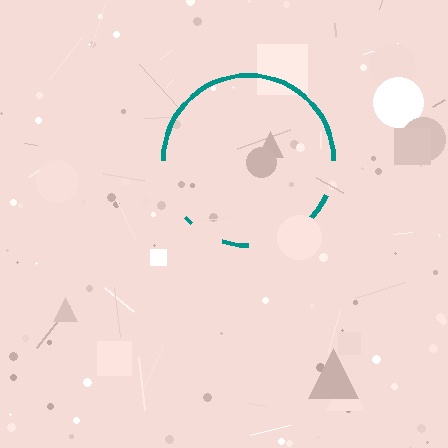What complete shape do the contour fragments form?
The contour fragments form a circle.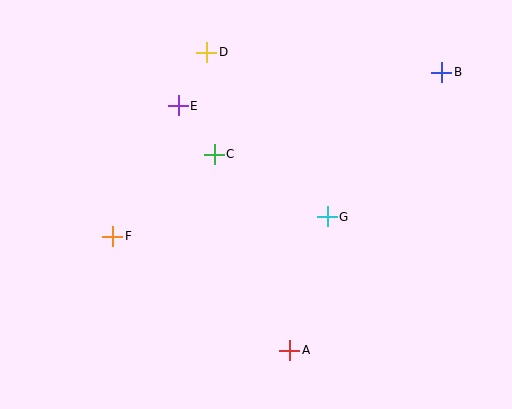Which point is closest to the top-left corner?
Point E is closest to the top-left corner.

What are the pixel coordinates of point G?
Point G is at (327, 217).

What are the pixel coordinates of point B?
Point B is at (442, 72).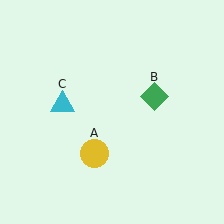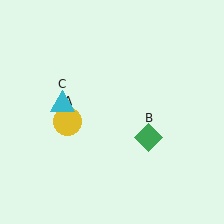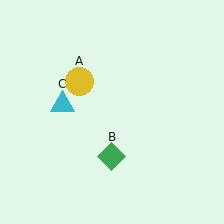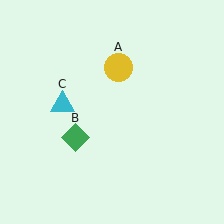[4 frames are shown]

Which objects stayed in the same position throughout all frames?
Cyan triangle (object C) remained stationary.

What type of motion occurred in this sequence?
The yellow circle (object A), green diamond (object B) rotated clockwise around the center of the scene.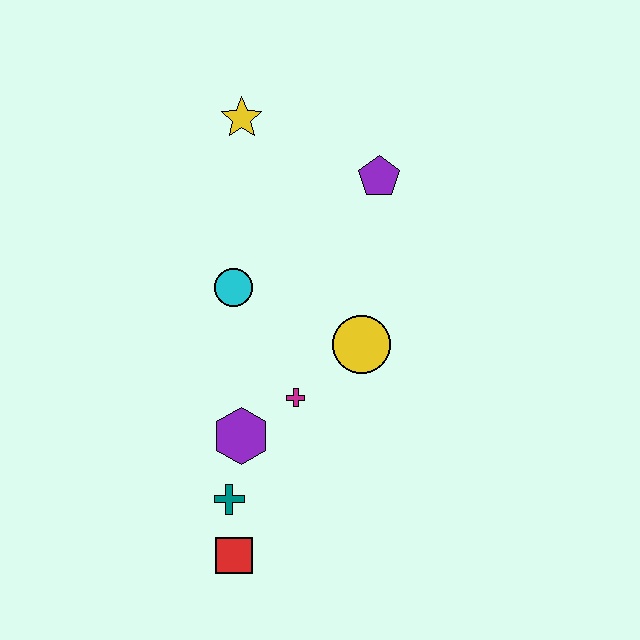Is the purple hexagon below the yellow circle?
Yes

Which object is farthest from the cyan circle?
The red square is farthest from the cyan circle.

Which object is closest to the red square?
The teal cross is closest to the red square.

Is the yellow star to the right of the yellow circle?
No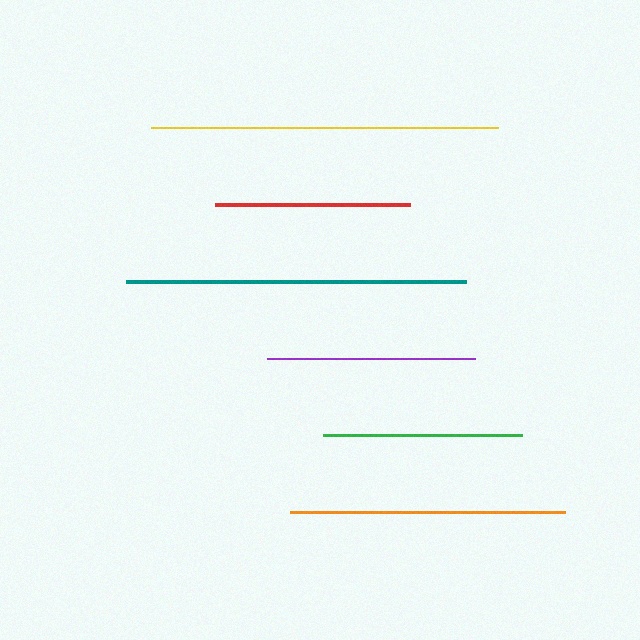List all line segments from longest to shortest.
From longest to shortest: yellow, teal, orange, purple, green, red.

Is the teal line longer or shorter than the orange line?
The teal line is longer than the orange line.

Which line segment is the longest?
The yellow line is the longest at approximately 347 pixels.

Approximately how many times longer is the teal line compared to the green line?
The teal line is approximately 1.7 times the length of the green line.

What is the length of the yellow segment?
The yellow segment is approximately 347 pixels long.